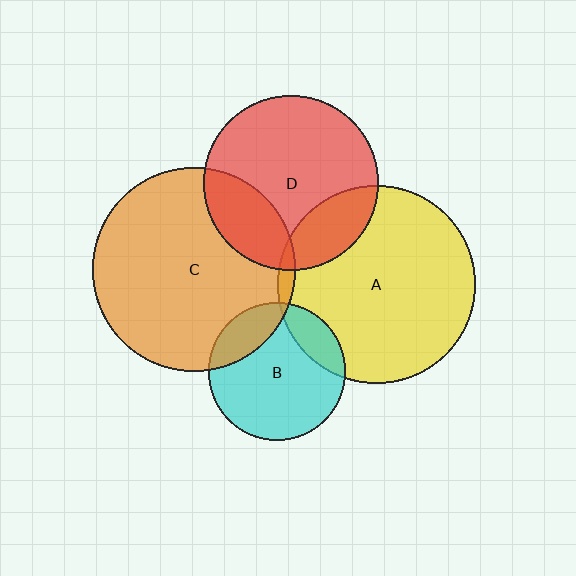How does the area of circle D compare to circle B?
Approximately 1.6 times.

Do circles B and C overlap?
Yes.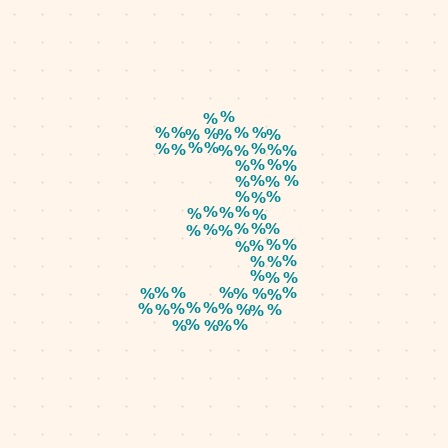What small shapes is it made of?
It is made of small percent signs.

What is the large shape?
The large shape is the digit 3.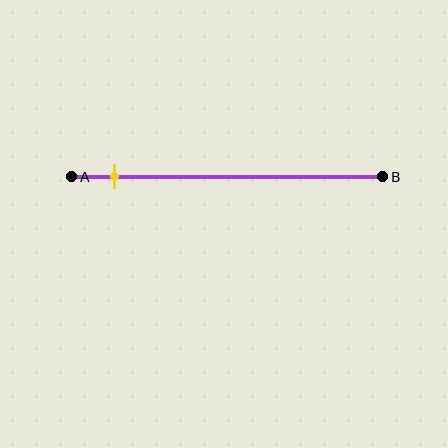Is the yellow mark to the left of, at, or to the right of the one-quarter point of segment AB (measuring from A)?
The yellow mark is to the left of the one-quarter point of segment AB.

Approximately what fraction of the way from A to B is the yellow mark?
The yellow mark is approximately 15% of the way from A to B.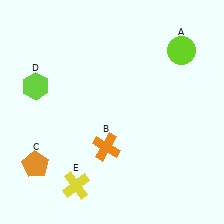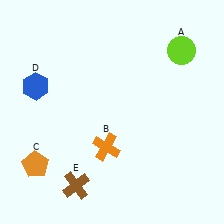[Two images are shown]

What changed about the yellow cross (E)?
In Image 1, E is yellow. In Image 2, it changed to brown.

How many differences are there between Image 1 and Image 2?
There are 2 differences between the two images.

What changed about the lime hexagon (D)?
In Image 1, D is lime. In Image 2, it changed to blue.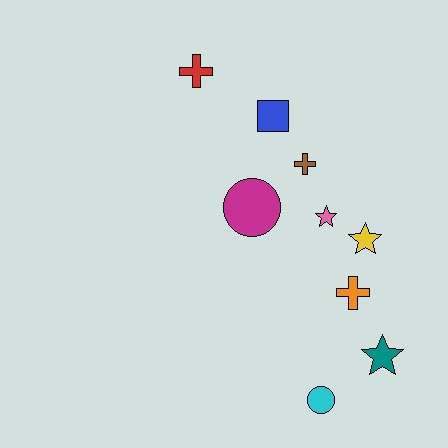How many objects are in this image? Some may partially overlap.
There are 9 objects.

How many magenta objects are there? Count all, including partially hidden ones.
There is 1 magenta object.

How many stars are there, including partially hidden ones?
There are 3 stars.